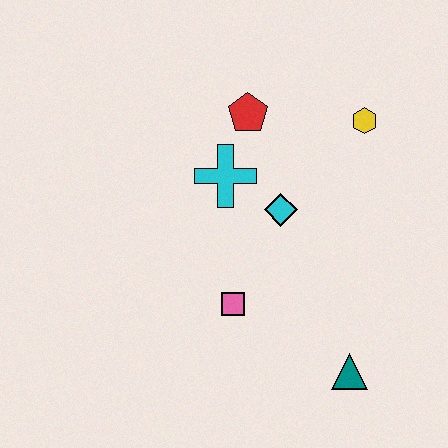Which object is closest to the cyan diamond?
The cyan cross is closest to the cyan diamond.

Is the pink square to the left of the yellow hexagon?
Yes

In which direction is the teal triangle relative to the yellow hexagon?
The teal triangle is below the yellow hexagon.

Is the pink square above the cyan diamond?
No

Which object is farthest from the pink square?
The yellow hexagon is farthest from the pink square.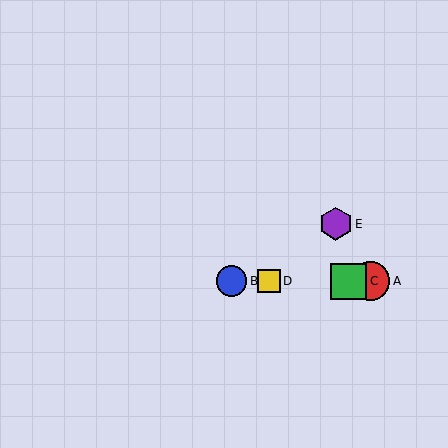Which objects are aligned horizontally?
Objects A, B, C, D are aligned horizontally.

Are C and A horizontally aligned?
Yes, both are at y≈281.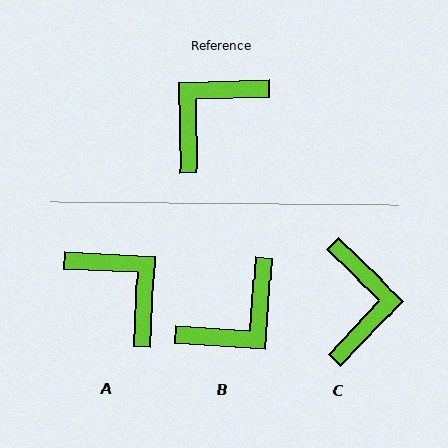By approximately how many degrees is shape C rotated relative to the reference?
Approximately 135 degrees clockwise.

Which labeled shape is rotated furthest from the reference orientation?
B, about 175 degrees away.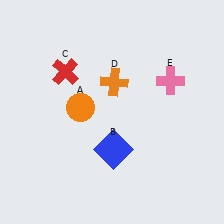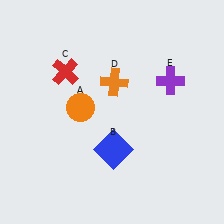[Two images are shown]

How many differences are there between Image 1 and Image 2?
There is 1 difference between the two images.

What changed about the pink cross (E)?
In Image 1, E is pink. In Image 2, it changed to purple.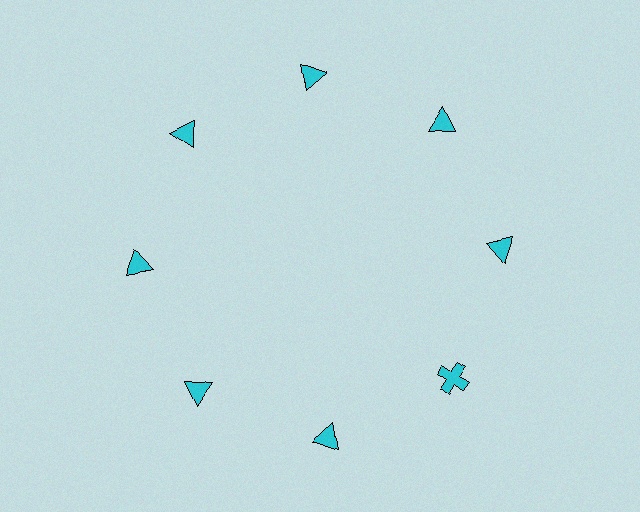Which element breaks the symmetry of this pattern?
The cyan cross at roughly the 4 o'clock position breaks the symmetry. All other shapes are cyan triangles.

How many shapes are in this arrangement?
There are 8 shapes arranged in a ring pattern.